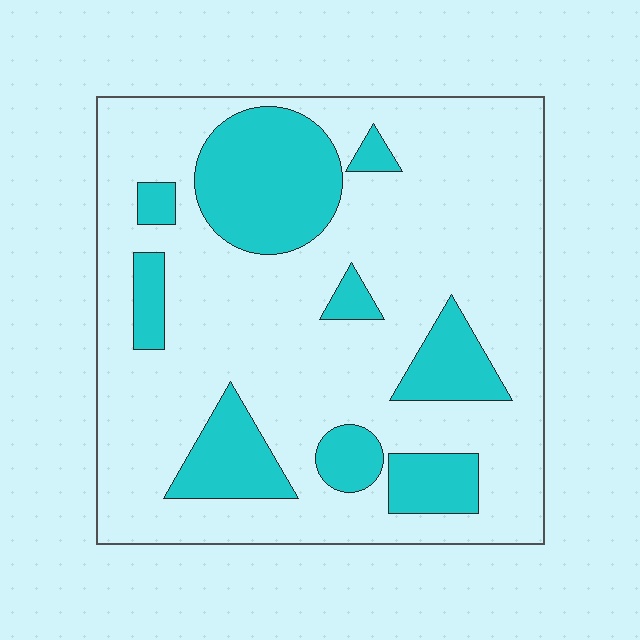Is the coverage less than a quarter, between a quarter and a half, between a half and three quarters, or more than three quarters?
Less than a quarter.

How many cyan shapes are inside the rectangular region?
9.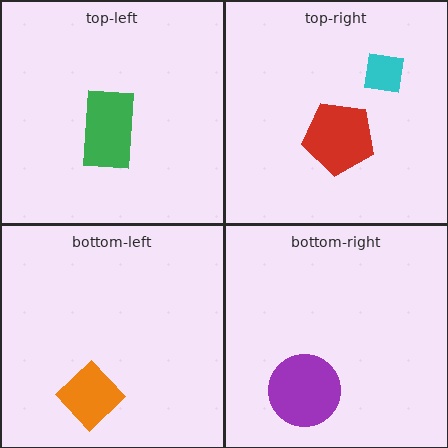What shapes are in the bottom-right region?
The purple circle.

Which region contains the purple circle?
The bottom-right region.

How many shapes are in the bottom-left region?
1.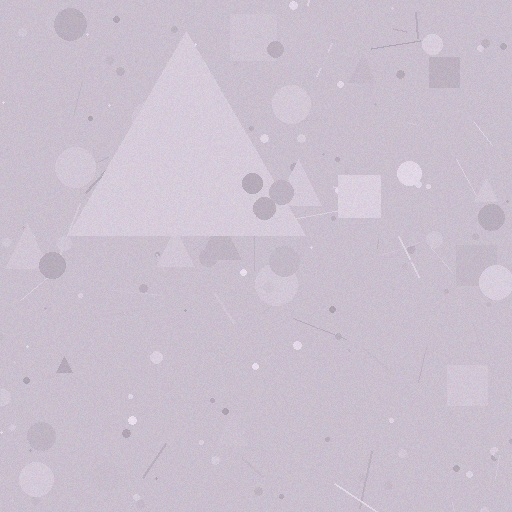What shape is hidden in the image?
A triangle is hidden in the image.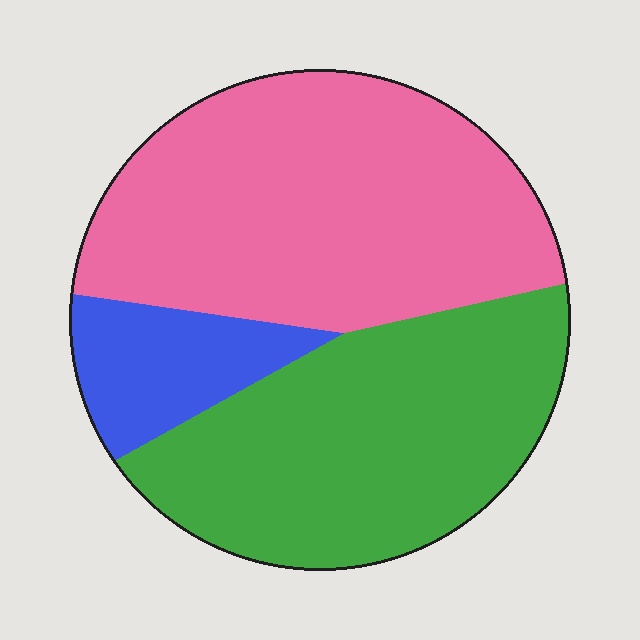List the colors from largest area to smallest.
From largest to smallest: pink, green, blue.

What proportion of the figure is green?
Green takes up about two fifths (2/5) of the figure.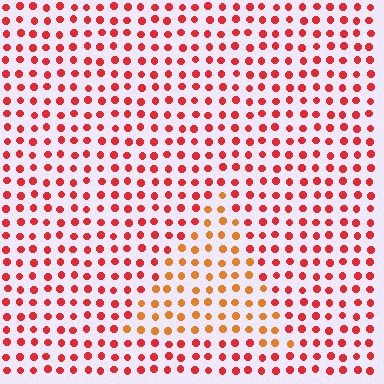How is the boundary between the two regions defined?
The boundary is defined purely by a slight shift in hue (about 32 degrees). Spacing, size, and orientation are identical on both sides.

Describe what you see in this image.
The image is filled with small red elements in a uniform arrangement. A triangle-shaped region is visible where the elements are tinted to a slightly different hue, forming a subtle color boundary.